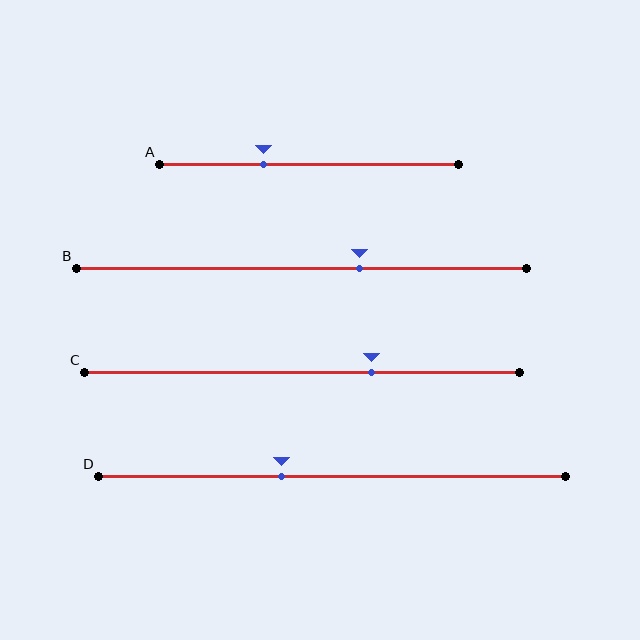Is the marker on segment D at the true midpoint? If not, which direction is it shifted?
No, the marker on segment D is shifted to the left by about 11% of the segment length.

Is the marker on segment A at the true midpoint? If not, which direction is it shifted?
No, the marker on segment A is shifted to the left by about 15% of the segment length.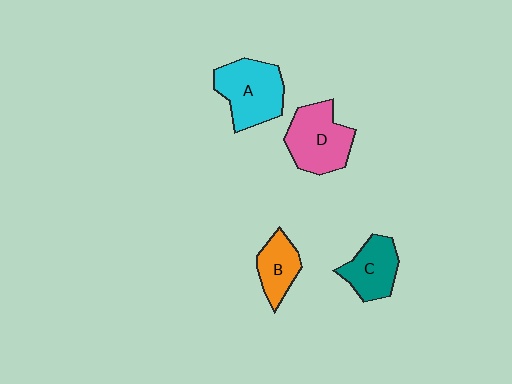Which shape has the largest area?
Shape A (cyan).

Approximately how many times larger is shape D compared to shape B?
Approximately 1.6 times.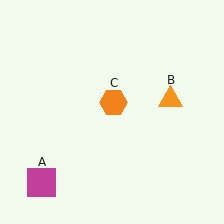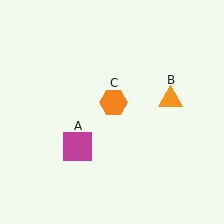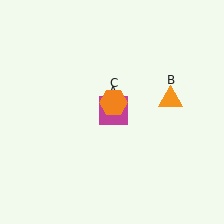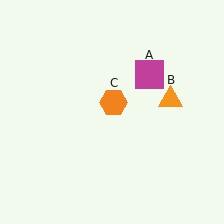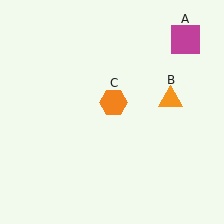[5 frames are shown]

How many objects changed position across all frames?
1 object changed position: magenta square (object A).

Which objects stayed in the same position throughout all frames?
Orange triangle (object B) and orange hexagon (object C) remained stationary.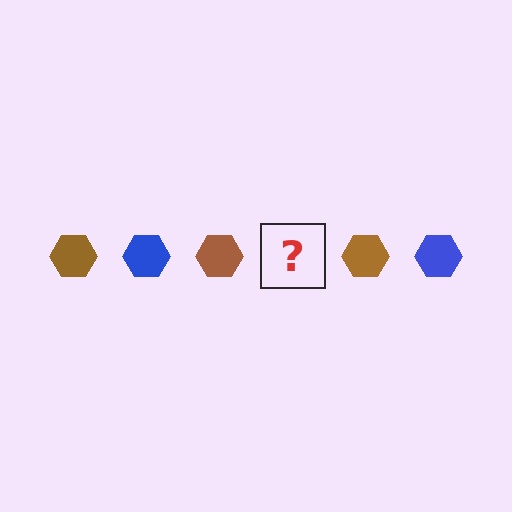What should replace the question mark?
The question mark should be replaced with a blue hexagon.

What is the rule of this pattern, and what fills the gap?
The rule is that the pattern cycles through brown, blue hexagons. The gap should be filled with a blue hexagon.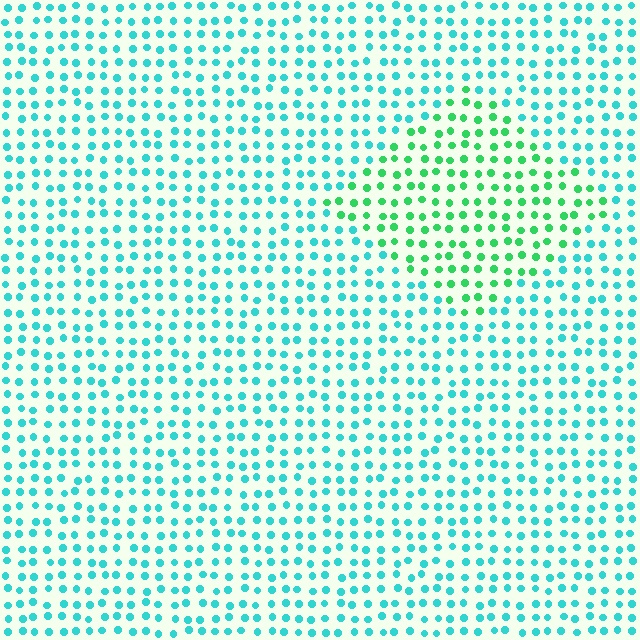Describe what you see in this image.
The image is filled with small cyan elements in a uniform arrangement. A diamond-shaped region is visible where the elements are tinted to a slightly different hue, forming a subtle color boundary.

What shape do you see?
I see a diamond.